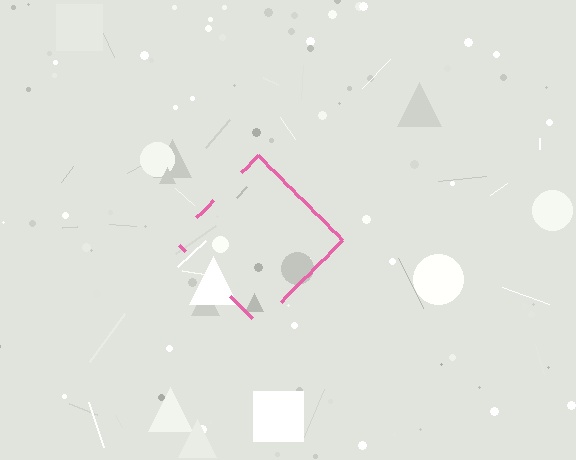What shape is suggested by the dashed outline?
The dashed outline suggests a diamond.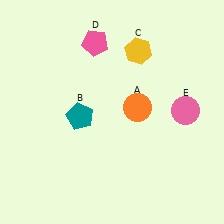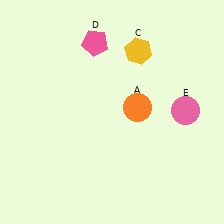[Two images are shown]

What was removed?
The teal pentagon (B) was removed in Image 2.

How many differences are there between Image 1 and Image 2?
There is 1 difference between the two images.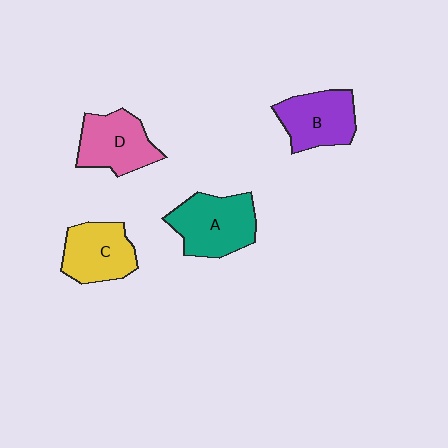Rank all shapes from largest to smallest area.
From largest to smallest: A (teal), D (pink), B (purple), C (yellow).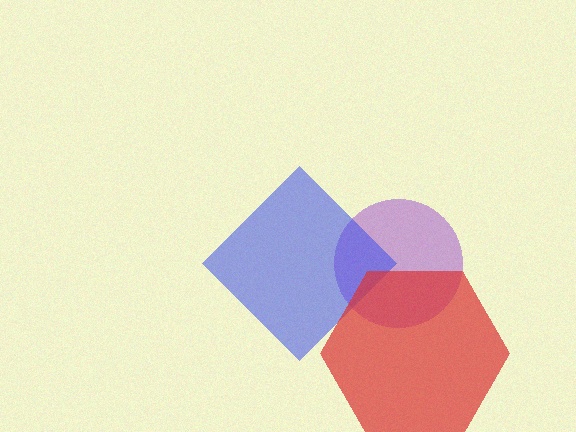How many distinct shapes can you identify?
There are 3 distinct shapes: a purple circle, a blue diamond, a red hexagon.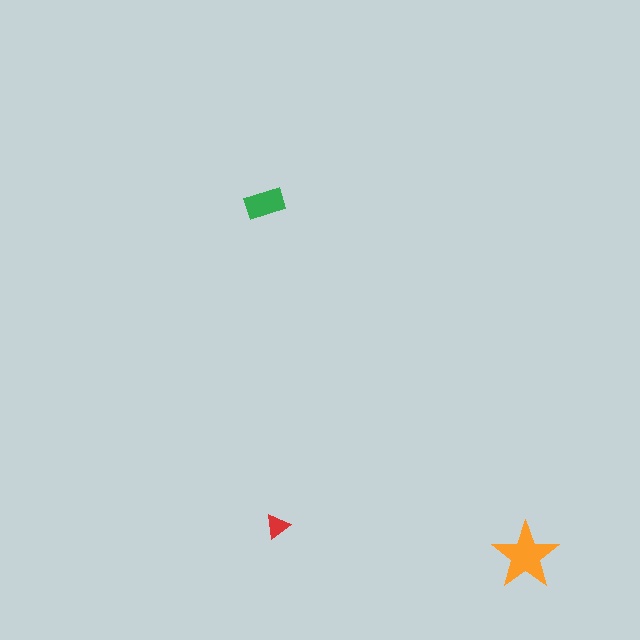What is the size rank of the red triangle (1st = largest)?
3rd.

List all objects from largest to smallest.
The orange star, the green rectangle, the red triangle.